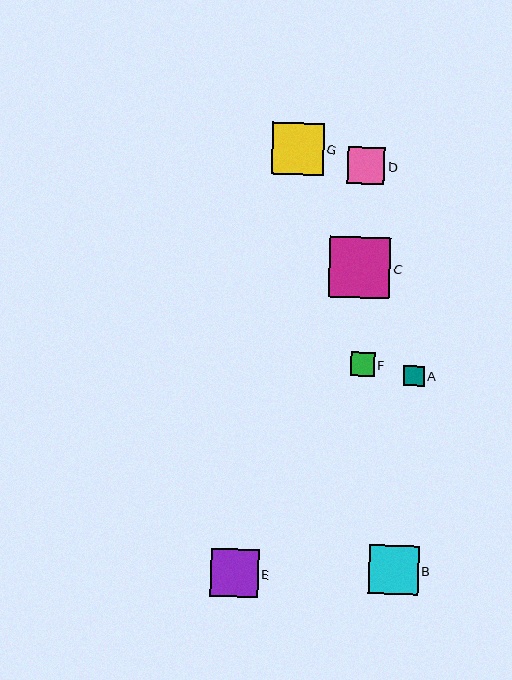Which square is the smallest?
Square A is the smallest with a size of approximately 20 pixels.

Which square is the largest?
Square C is the largest with a size of approximately 61 pixels.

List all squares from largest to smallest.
From largest to smallest: C, G, B, E, D, F, A.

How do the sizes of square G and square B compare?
Square G and square B are approximately the same size.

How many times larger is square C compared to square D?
Square C is approximately 1.6 times the size of square D.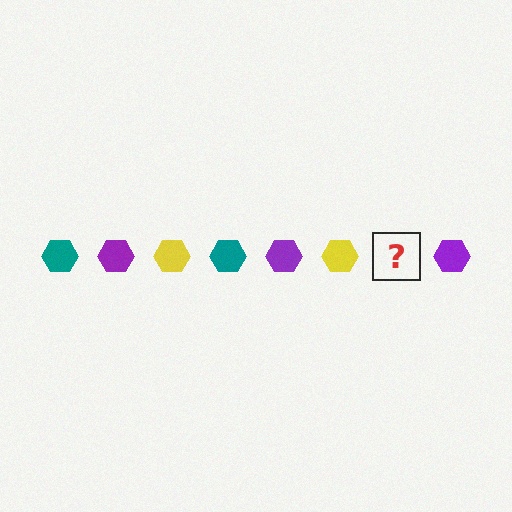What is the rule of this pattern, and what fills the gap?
The rule is that the pattern cycles through teal, purple, yellow hexagons. The gap should be filled with a teal hexagon.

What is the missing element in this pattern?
The missing element is a teal hexagon.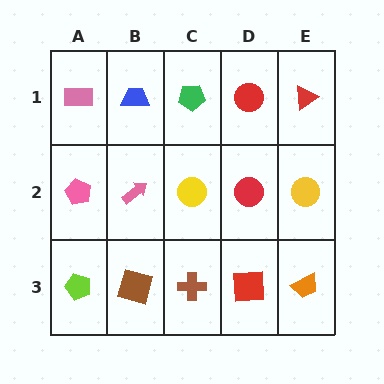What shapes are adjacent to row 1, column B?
A pink arrow (row 2, column B), a pink rectangle (row 1, column A), a green pentagon (row 1, column C).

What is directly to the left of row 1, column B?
A pink rectangle.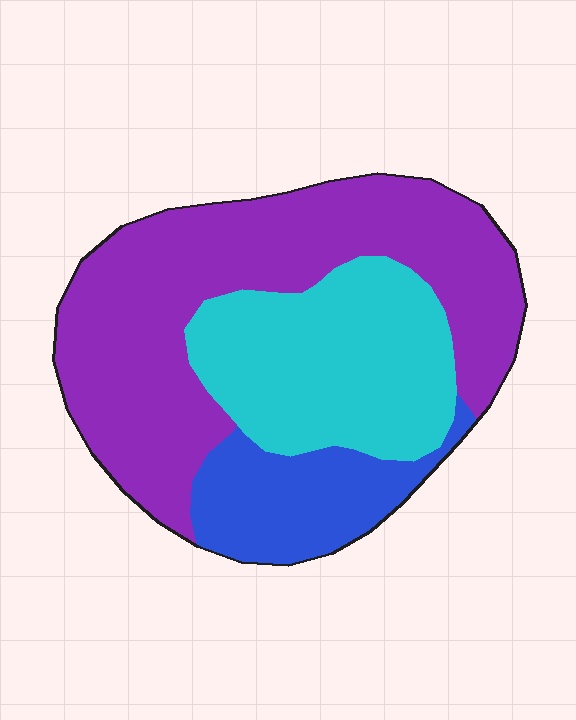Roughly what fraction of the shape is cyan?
Cyan takes up between a sixth and a third of the shape.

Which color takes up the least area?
Blue, at roughly 15%.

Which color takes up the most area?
Purple, at roughly 55%.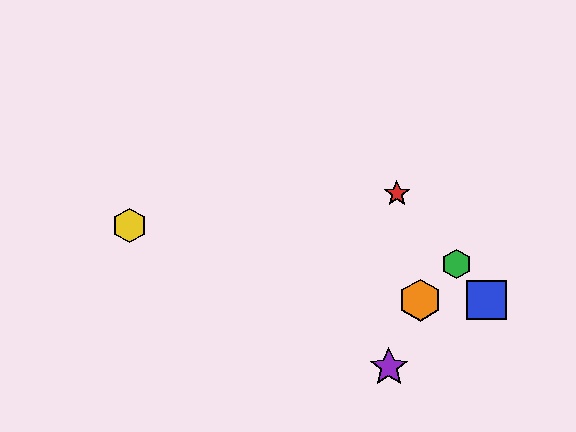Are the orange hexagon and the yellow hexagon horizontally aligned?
No, the orange hexagon is at y≈300 and the yellow hexagon is at y≈225.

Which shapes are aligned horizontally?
The blue square, the orange hexagon are aligned horizontally.